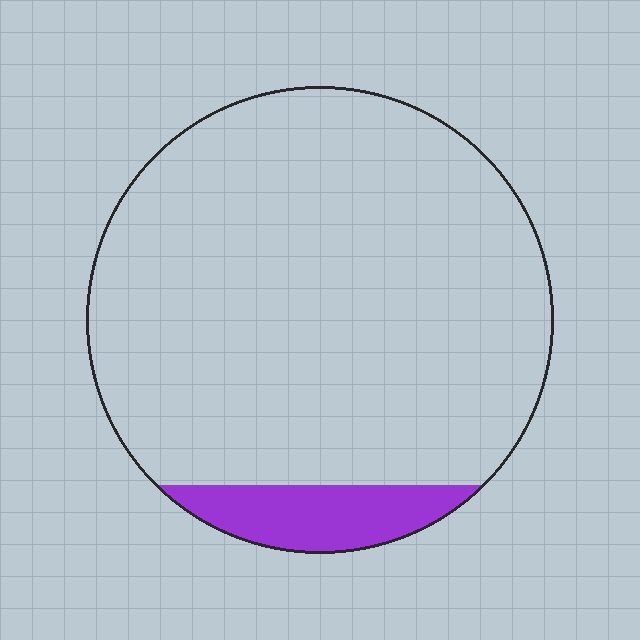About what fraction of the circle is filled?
About one tenth (1/10).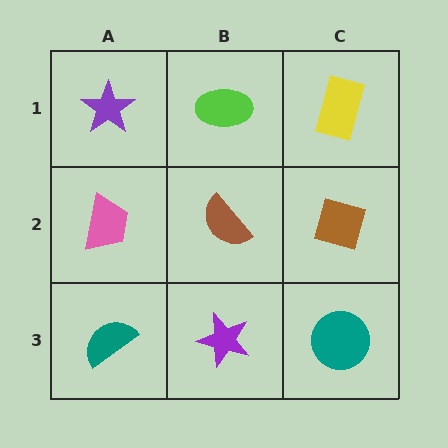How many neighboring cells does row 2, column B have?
4.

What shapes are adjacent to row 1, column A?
A pink trapezoid (row 2, column A), a lime ellipse (row 1, column B).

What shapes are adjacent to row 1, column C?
A brown diamond (row 2, column C), a lime ellipse (row 1, column B).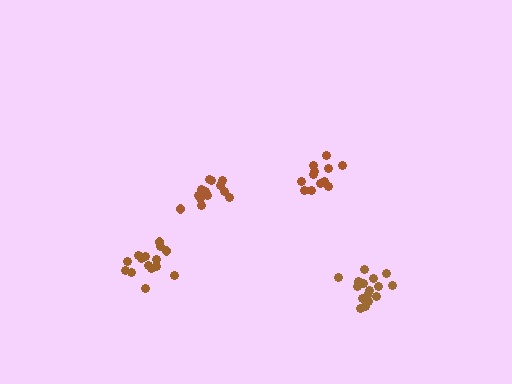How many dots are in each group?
Group 1: 16 dots, Group 2: 13 dots, Group 3: 16 dots, Group 4: 13 dots (58 total).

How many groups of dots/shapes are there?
There are 4 groups.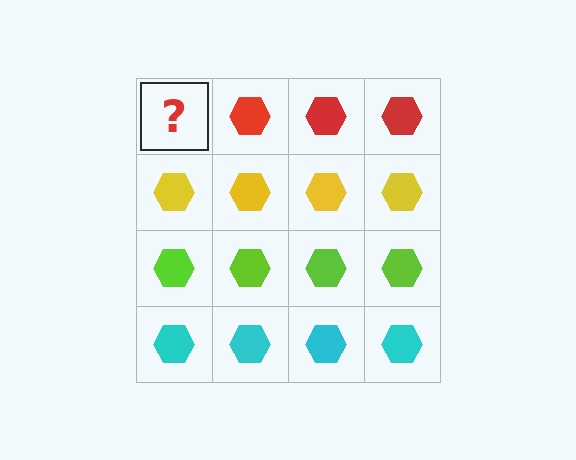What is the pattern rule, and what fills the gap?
The rule is that each row has a consistent color. The gap should be filled with a red hexagon.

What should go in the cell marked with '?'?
The missing cell should contain a red hexagon.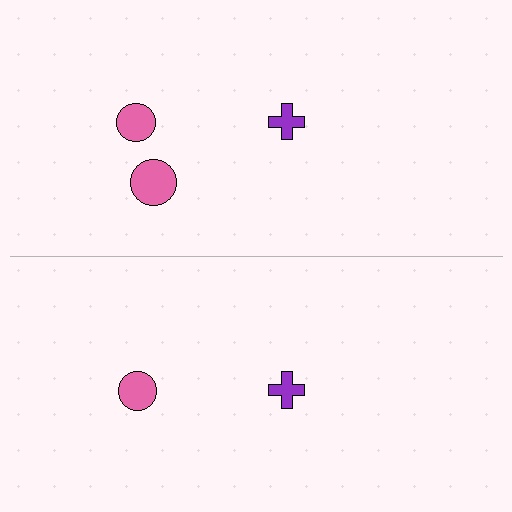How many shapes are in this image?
There are 5 shapes in this image.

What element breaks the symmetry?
A pink circle is missing from the bottom side.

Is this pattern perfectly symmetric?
No, the pattern is not perfectly symmetric. A pink circle is missing from the bottom side.